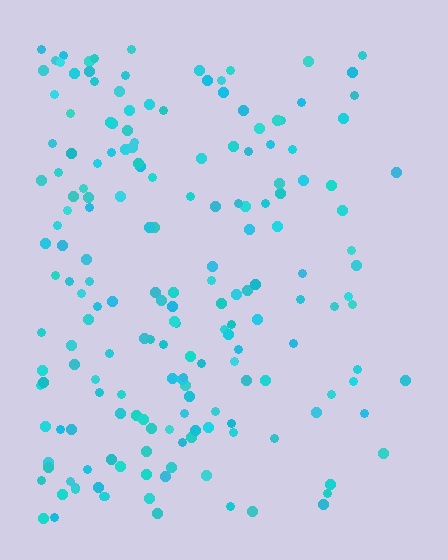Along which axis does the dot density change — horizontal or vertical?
Horizontal.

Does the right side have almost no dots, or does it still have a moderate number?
Still a moderate number, just noticeably fewer than the left.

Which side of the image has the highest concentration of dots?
The left.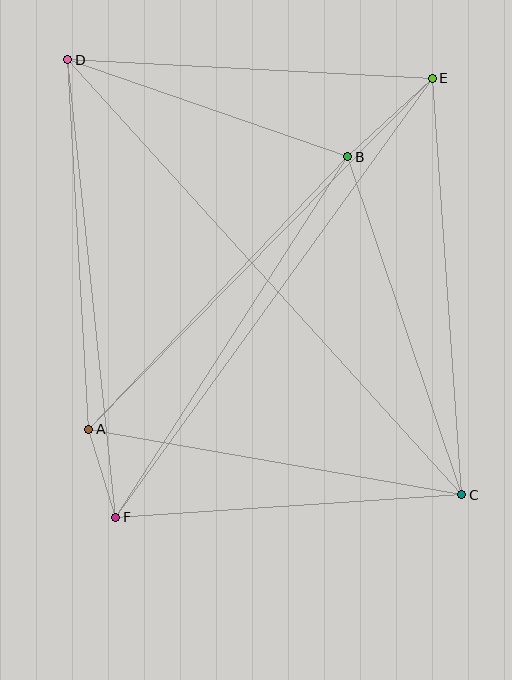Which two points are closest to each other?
Points A and F are closest to each other.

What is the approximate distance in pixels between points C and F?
The distance between C and F is approximately 347 pixels.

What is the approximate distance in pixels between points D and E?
The distance between D and E is approximately 365 pixels.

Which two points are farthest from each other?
Points C and D are farthest from each other.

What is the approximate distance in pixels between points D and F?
The distance between D and F is approximately 460 pixels.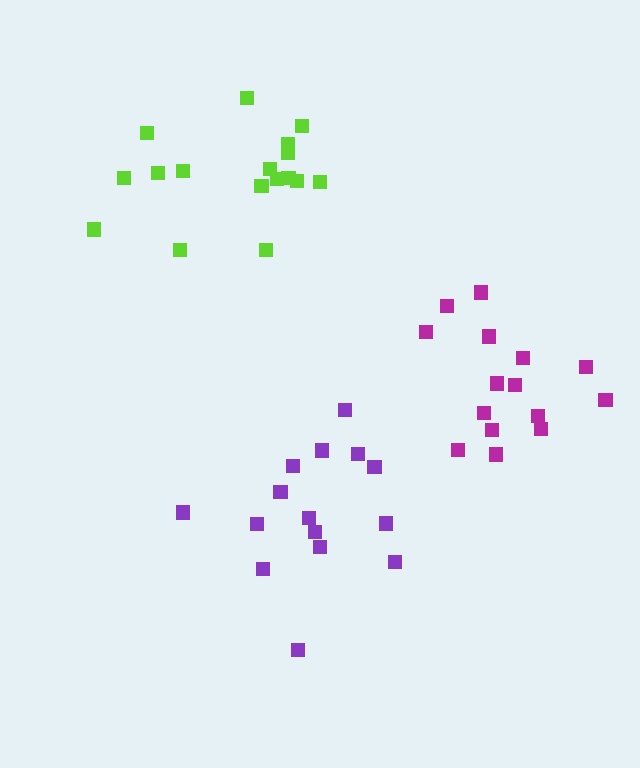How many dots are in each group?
Group 1: 17 dots, Group 2: 15 dots, Group 3: 15 dots (47 total).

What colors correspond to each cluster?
The clusters are colored: lime, purple, magenta.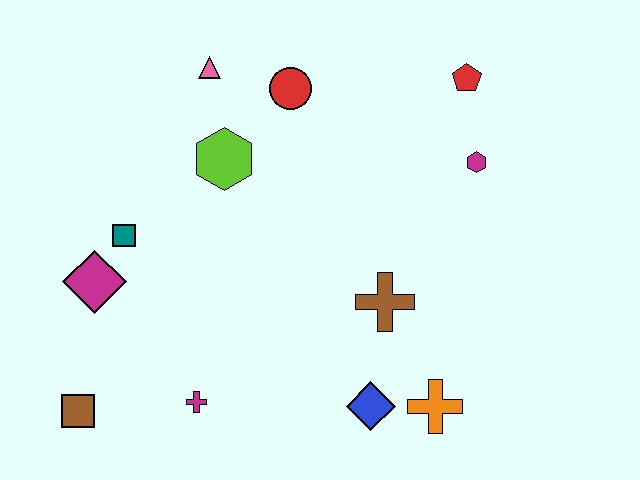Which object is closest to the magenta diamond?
The teal square is closest to the magenta diamond.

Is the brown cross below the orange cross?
No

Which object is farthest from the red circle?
The brown square is farthest from the red circle.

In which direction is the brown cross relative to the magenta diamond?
The brown cross is to the right of the magenta diamond.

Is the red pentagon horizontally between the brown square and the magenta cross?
No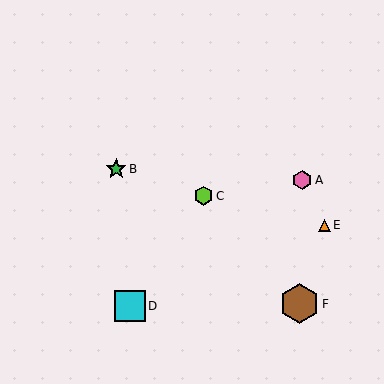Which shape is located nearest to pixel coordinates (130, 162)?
The green star (labeled B) at (116, 169) is nearest to that location.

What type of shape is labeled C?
Shape C is a lime hexagon.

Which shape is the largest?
The brown hexagon (labeled F) is the largest.